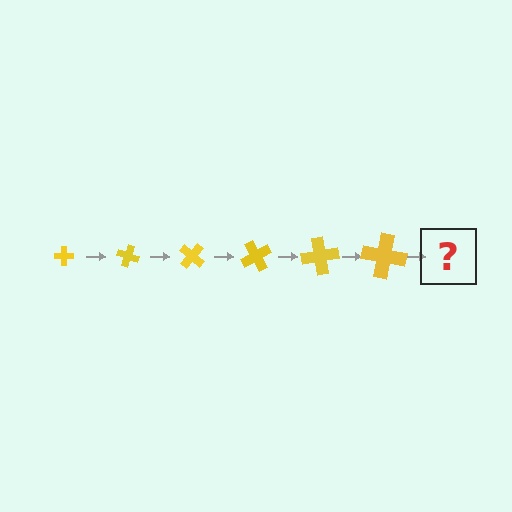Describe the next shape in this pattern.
It should be a cross, larger than the previous one and rotated 120 degrees from the start.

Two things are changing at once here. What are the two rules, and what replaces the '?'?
The two rules are that the cross grows larger each step and it rotates 20 degrees each step. The '?' should be a cross, larger than the previous one and rotated 120 degrees from the start.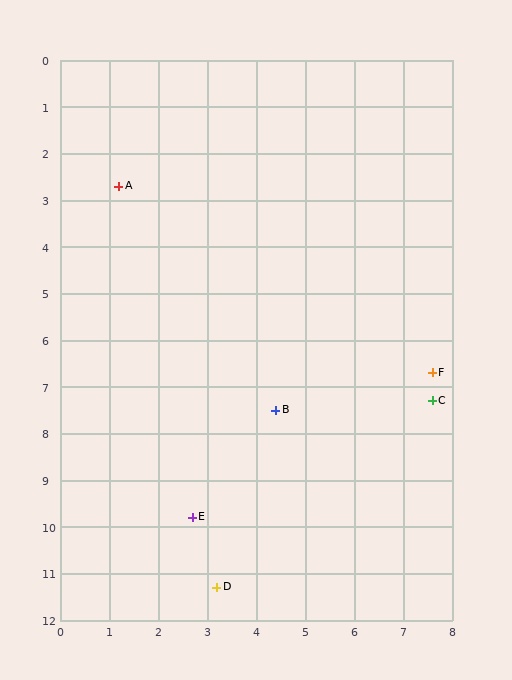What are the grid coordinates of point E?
Point E is at approximately (2.7, 9.8).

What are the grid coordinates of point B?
Point B is at approximately (4.4, 7.5).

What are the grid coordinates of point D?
Point D is at approximately (3.2, 11.3).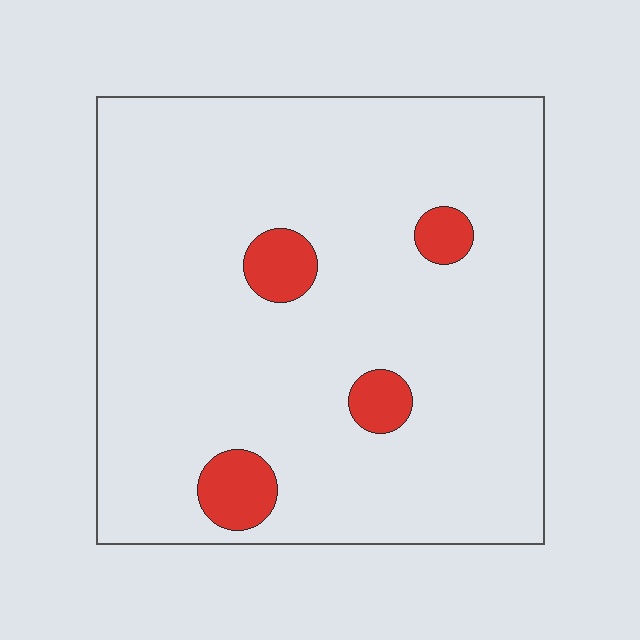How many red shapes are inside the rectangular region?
4.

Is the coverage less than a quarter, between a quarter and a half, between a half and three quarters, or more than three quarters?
Less than a quarter.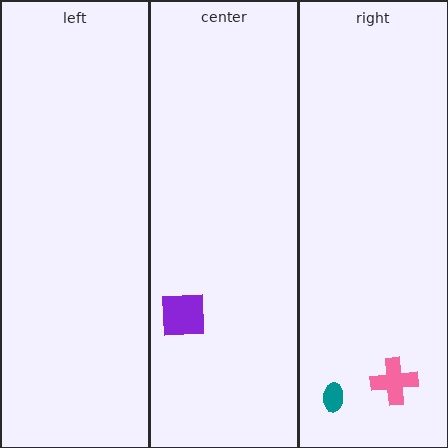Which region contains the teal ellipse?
The right region.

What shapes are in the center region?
The purple square.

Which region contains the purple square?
The center region.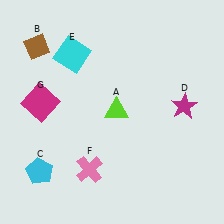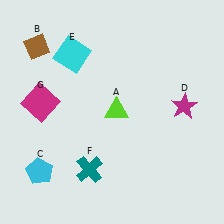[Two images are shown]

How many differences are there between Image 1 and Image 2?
There is 1 difference between the two images.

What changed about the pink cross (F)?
In Image 1, F is pink. In Image 2, it changed to teal.